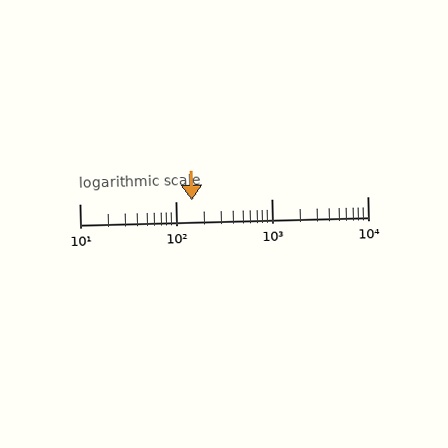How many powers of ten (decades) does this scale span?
The scale spans 3 decades, from 10 to 10000.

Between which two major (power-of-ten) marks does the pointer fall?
The pointer is between 100 and 1000.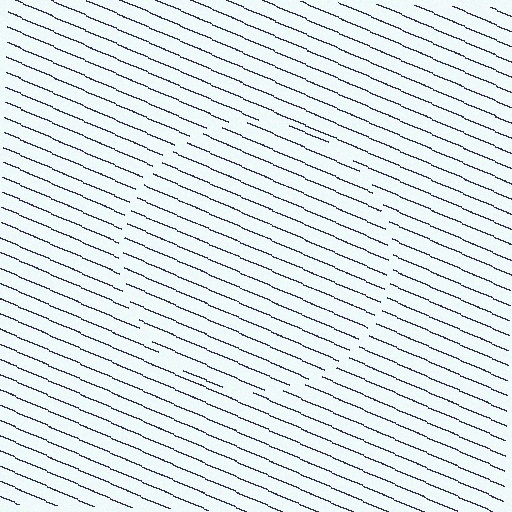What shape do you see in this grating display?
An illusory circle. The interior of the shape contains the same grating, shifted by half a period — the contour is defined by the phase discontinuity where line-ends from the inner and outer gratings abut.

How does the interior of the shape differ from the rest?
The interior of the shape contains the same grating, shifted by half a period — the contour is defined by the phase discontinuity where line-ends from the inner and outer gratings abut.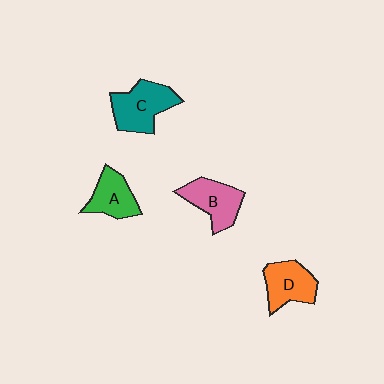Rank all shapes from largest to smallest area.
From largest to smallest: C (teal), B (pink), D (orange), A (green).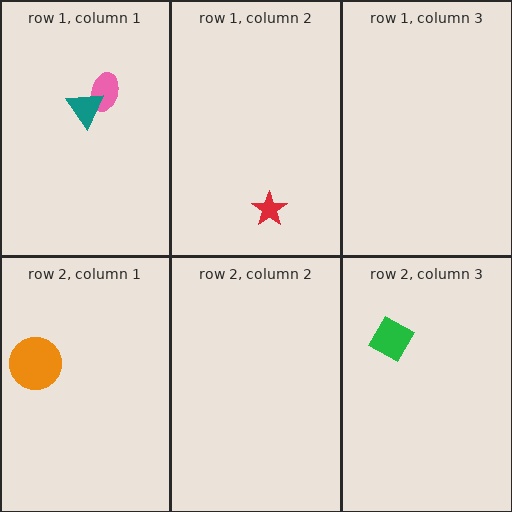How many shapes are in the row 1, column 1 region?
2.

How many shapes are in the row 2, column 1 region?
1.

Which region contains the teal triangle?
The row 1, column 1 region.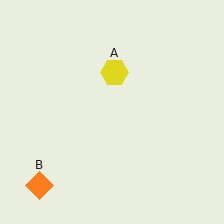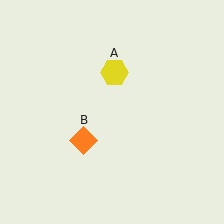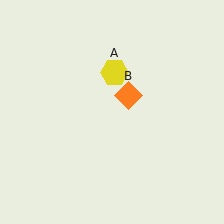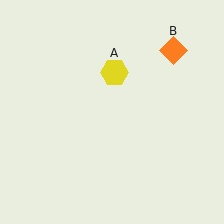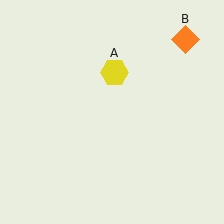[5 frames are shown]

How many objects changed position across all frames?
1 object changed position: orange diamond (object B).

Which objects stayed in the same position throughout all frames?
Yellow hexagon (object A) remained stationary.